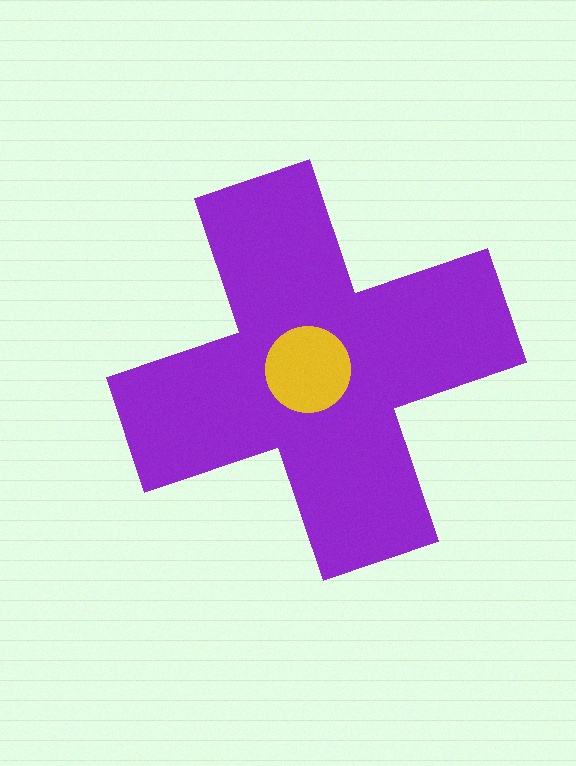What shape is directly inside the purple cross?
The yellow circle.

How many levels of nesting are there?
2.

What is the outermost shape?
The purple cross.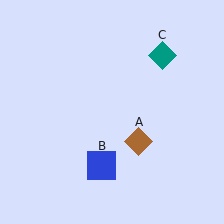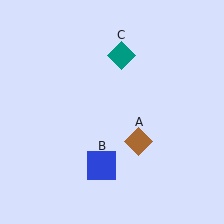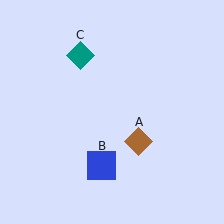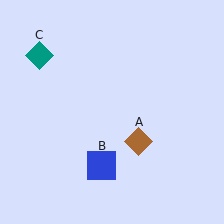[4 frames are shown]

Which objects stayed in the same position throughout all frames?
Brown diamond (object A) and blue square (object B) remained stationary.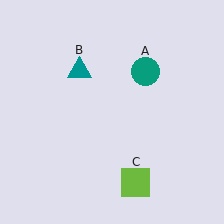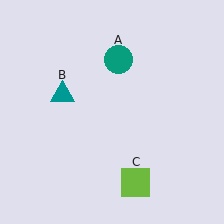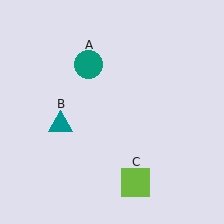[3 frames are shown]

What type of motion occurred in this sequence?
The teal circle (object A), teal triangle (object B) rotated counterclockwise around the center of the scene.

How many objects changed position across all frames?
2 objects changed position: teal circle (object A), teal triangle (object B).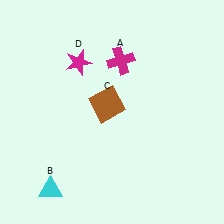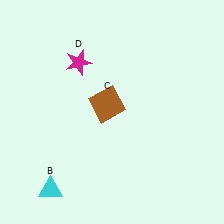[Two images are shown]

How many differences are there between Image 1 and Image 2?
There is 1 difference between the two images.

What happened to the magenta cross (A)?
The magenta cross (A) was removed in Image 2. It was in the top-right area of Image 1.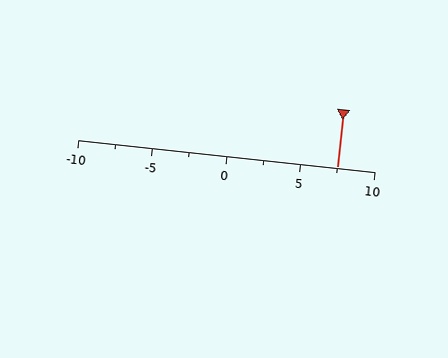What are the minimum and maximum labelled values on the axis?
The axis runs from -10 to 10.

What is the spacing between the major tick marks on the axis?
The major ticks are spaced 5 apart.